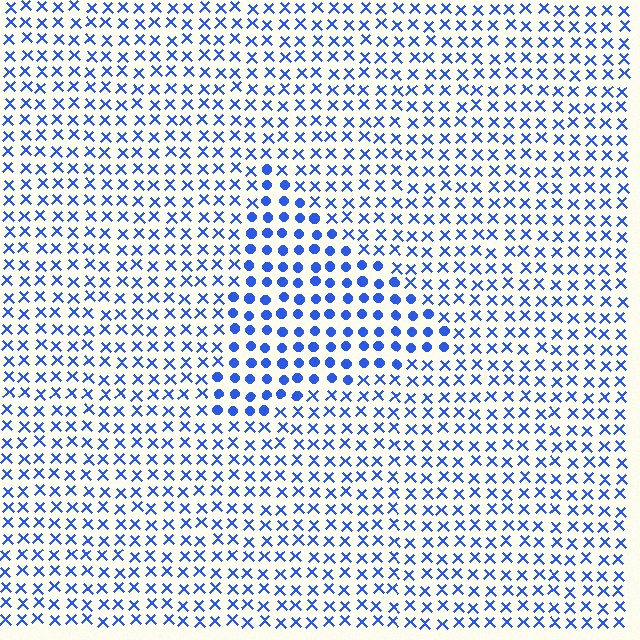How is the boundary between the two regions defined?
The boundary is defined by a change in element shape: circles inside vs. X marks outside. All elements share the same color and spacing.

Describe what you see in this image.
The image is filled with small blue elements arranged in a uniform grid. A triangle-shaped region contains circles, while the surrounding area contains X marks. The boundary is defined purely by the change in element shape.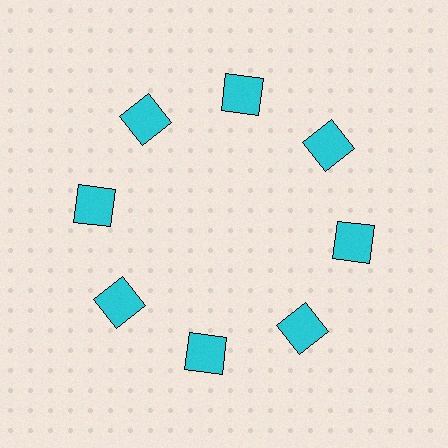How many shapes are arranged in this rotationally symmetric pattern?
There are 8 shapes, arranged in 8 groups of 1.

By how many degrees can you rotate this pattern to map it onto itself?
The pattern maps onto itself every 45 degrees of rotation.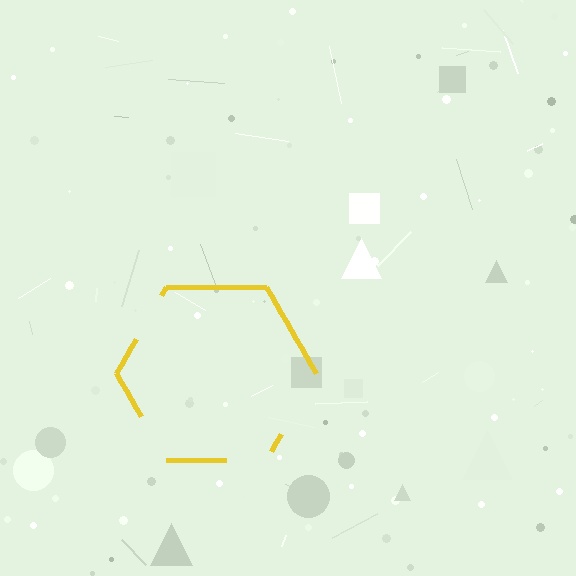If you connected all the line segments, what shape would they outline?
They would outline a hexagon.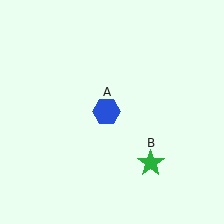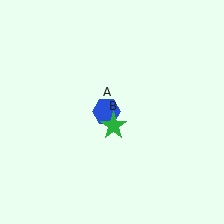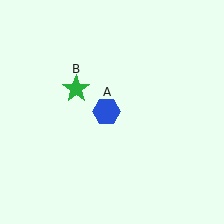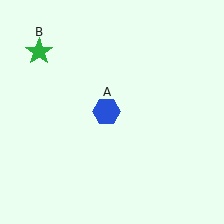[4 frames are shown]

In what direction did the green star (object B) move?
The green star (object B) moved up and to the left.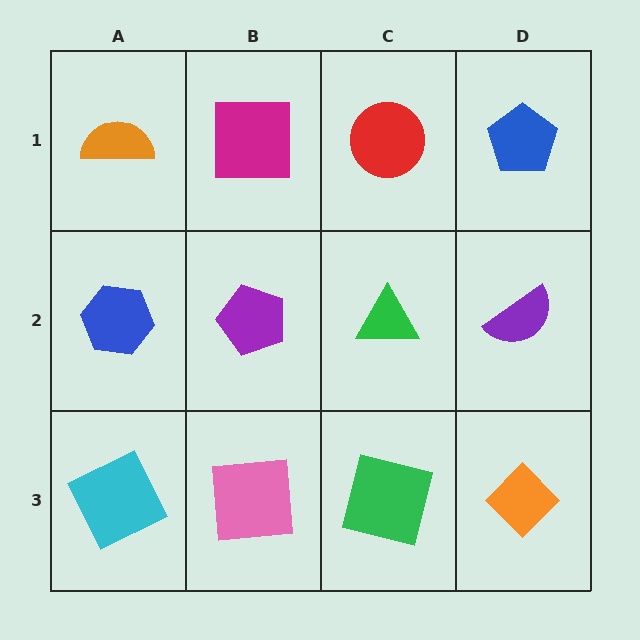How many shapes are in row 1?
4 shapes.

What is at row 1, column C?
A red circle.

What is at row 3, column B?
A pink square.